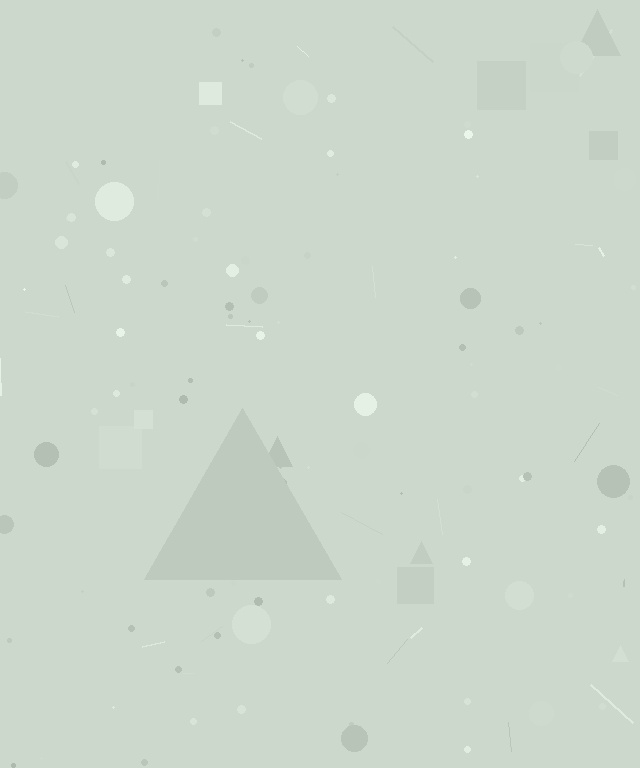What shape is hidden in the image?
A triangle is hidden in the image.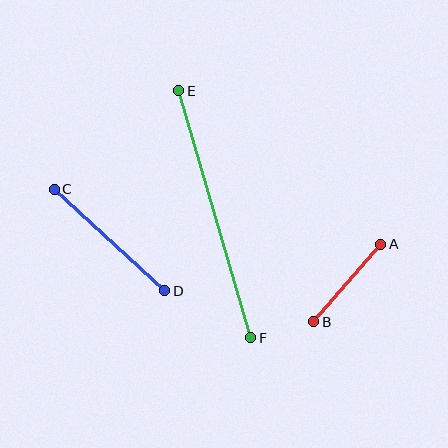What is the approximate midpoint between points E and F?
The midpoint is at approximately (215, 214) pixels.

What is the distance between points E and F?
The distance is approximately 257 pixels.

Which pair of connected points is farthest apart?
Points E and F are farthest apart.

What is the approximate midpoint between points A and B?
The midpoint is at approximately (347, 283) pixels.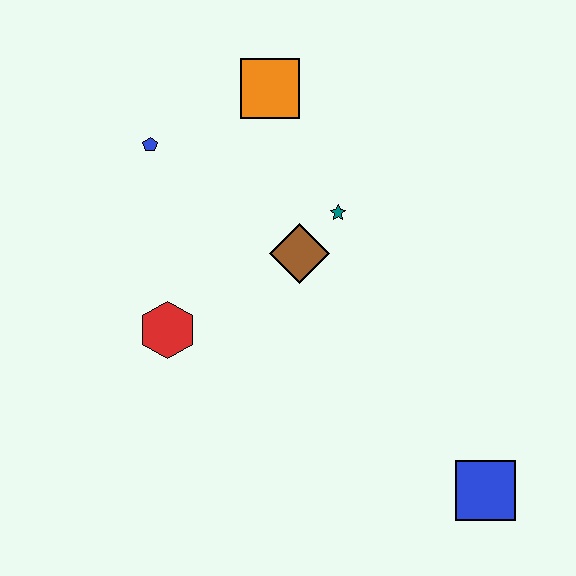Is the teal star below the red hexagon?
No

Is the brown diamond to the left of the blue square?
Yes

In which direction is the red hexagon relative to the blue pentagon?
The red hexagon is below the blue pentagon.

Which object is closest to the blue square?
The brown diamond is closest to the blue square.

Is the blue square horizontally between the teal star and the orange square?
No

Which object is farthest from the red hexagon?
The blue square is farthest from the red hexagon.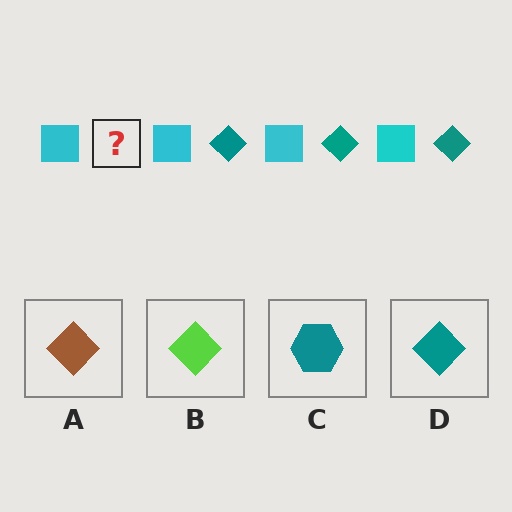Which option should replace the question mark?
Option D.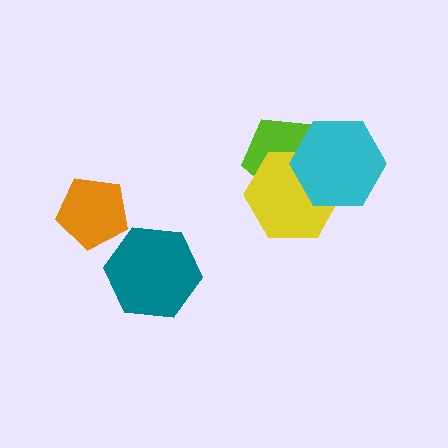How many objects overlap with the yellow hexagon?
2 objects overlap with the yellow hexagon.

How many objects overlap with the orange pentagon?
0 objects overlap with the orange pentagon.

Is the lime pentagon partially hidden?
Yes, it is partially covered by another shape.